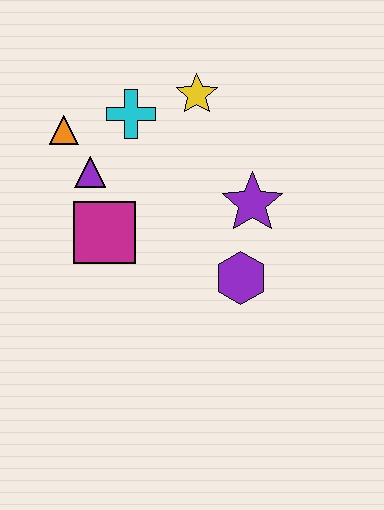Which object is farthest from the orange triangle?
The purple hexagon is farthest from the orange triangle.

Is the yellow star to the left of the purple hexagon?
Yes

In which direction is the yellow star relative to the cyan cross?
The yellow star is to the right of the cyan cross.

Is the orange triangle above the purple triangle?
Yes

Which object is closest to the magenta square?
The purple triangle is closest to the magenta square.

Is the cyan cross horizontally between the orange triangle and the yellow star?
Yes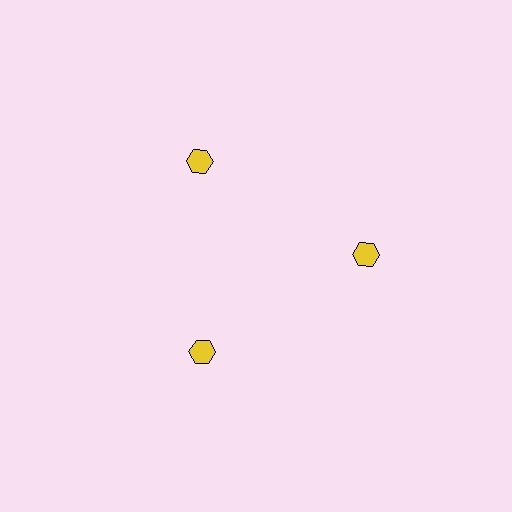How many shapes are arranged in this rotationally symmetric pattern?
There are 3 shapes, arranged in 3 groups of 1.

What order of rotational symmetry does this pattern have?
This pattern has 3-fold rotational symmetry.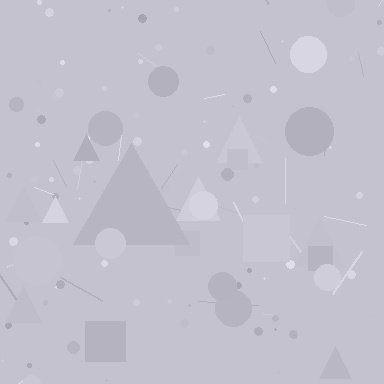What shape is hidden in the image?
A triangle is hidden in the image.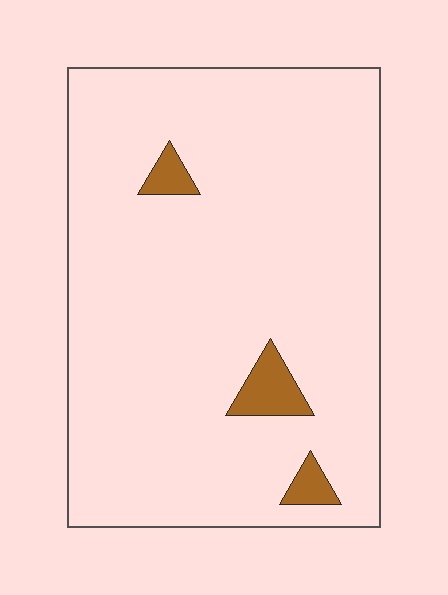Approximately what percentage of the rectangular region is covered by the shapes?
Approximately 5%.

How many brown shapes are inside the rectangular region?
3.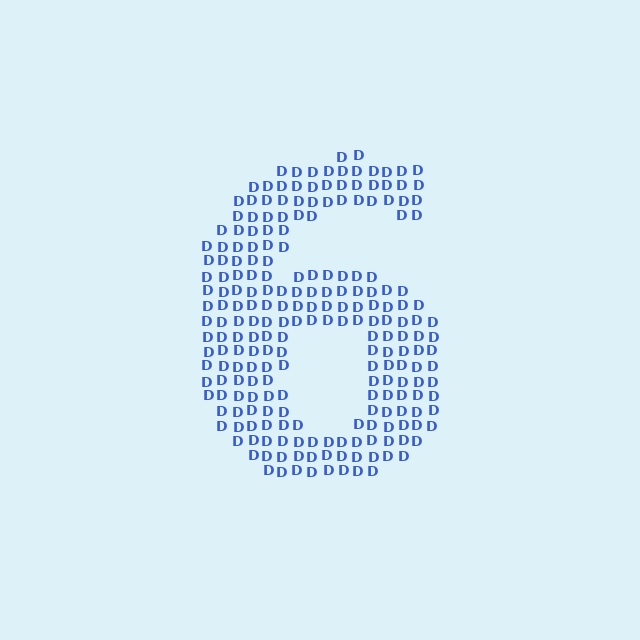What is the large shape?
The large shape is the digit 6.